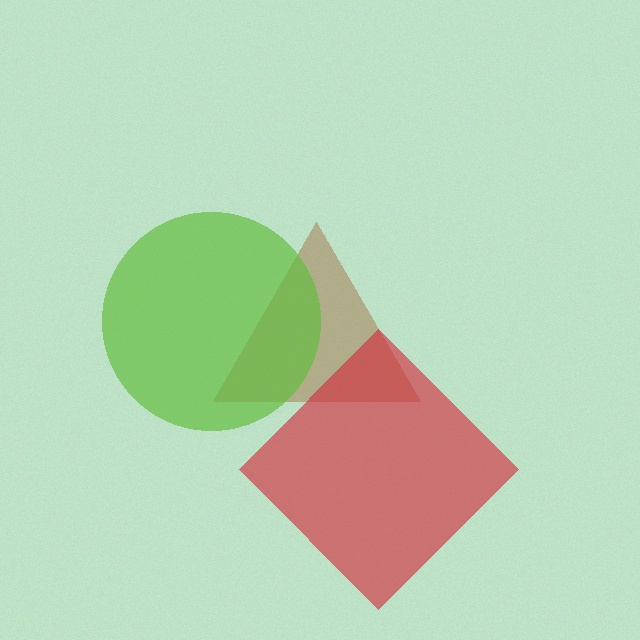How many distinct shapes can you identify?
There are 3 distinct shapes: a brown triangle, a lime circle, a red diamond.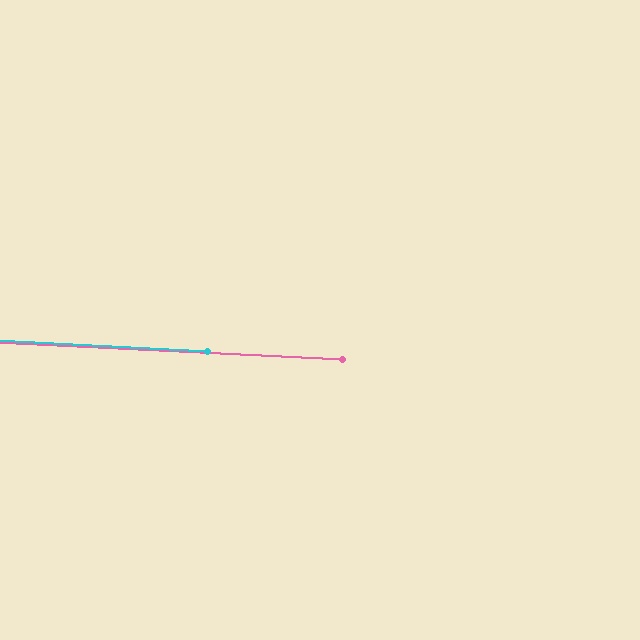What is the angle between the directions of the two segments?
Approximately 0 degrees.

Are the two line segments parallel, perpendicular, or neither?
Parallel — their directions differ by only 0.0°.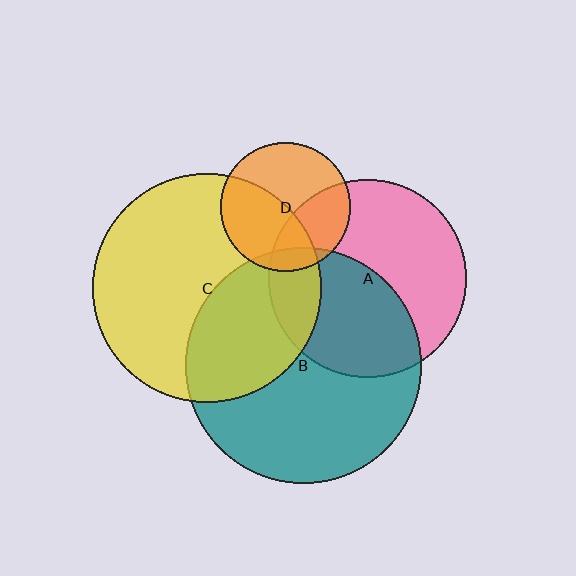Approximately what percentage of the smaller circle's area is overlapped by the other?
Approximately 35%.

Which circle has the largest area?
Circle B (teal).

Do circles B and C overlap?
Yes.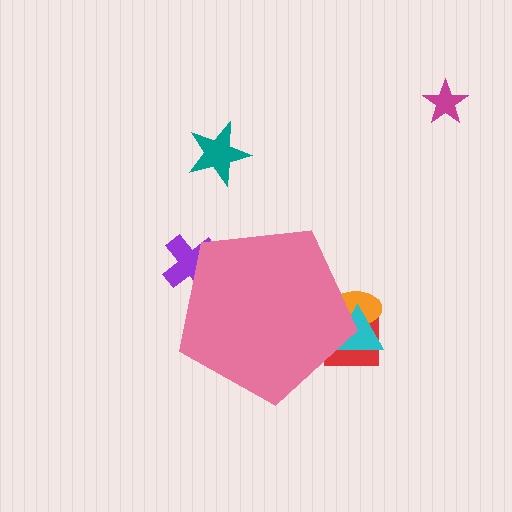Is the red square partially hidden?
Yes, the red square is partially hidden behind the pink pentagon.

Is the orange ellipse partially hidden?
Yes, the orange ellipse is partially hidden behind the pink pentagon.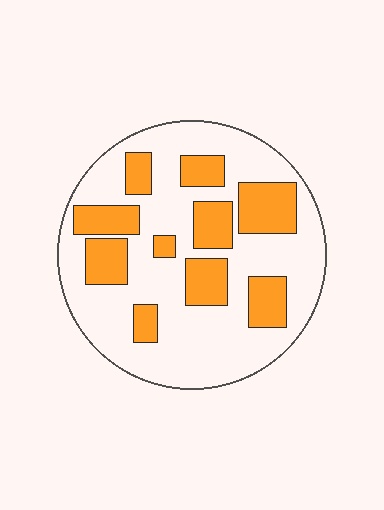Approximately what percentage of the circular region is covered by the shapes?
Approximately 30%.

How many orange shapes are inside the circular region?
10.